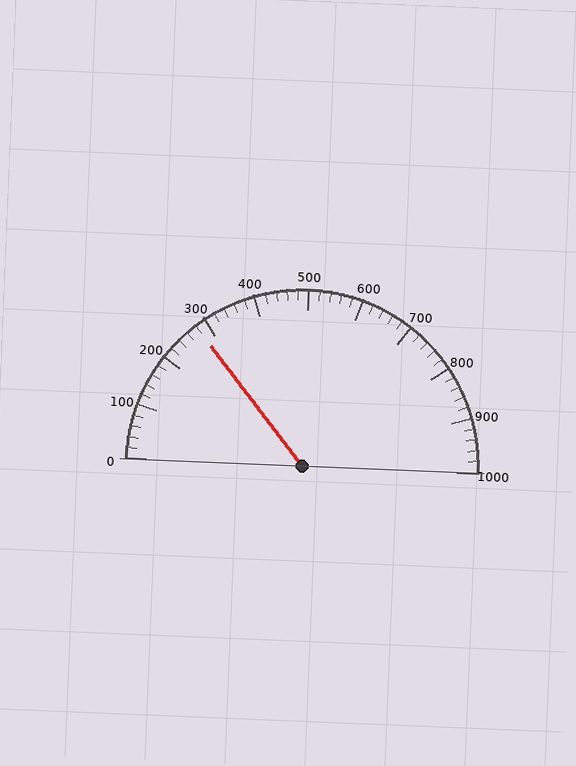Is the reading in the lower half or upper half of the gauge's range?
The reading is in the lower half of the range (0 to 1000).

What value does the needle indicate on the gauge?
The needle indicates approximately 280.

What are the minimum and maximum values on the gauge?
The gauge ranges from 0 to 1000.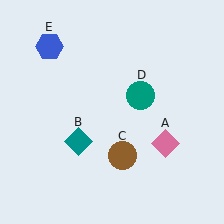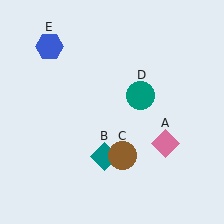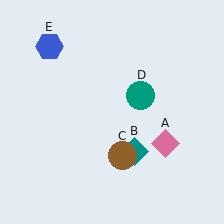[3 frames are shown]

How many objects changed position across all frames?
1 object changed position: teal diamond (object B).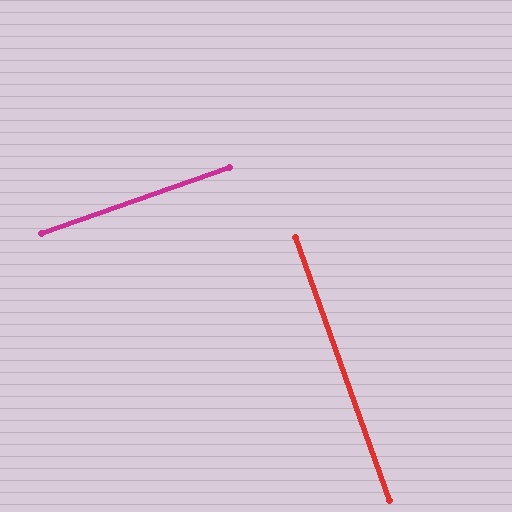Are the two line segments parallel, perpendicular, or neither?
Perpendicular — they meet at approximately 90°.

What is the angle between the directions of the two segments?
Approximately 90 degrees.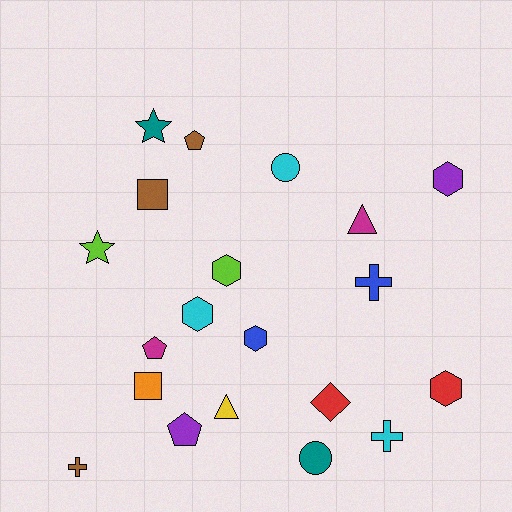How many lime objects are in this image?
There are 2 lime objects.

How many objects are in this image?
There are 20 objects.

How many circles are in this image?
There are 2 circles.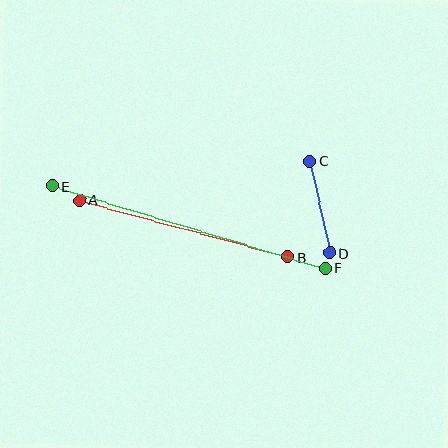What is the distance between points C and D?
The distance is approximately 94 pixels.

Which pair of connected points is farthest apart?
Points E and F are farthest apart.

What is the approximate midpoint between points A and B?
The midpoint is at approximately (184, 229) pixels.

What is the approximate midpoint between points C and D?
The midpoint is at approximately (320, 207) pixels.